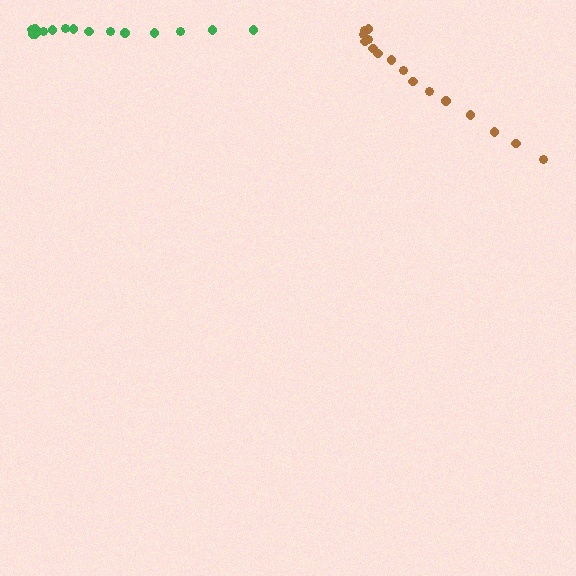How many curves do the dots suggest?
There are 2 distinct paths.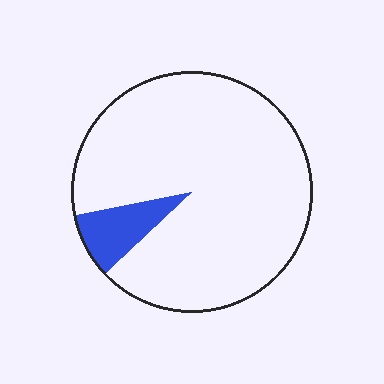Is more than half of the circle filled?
No.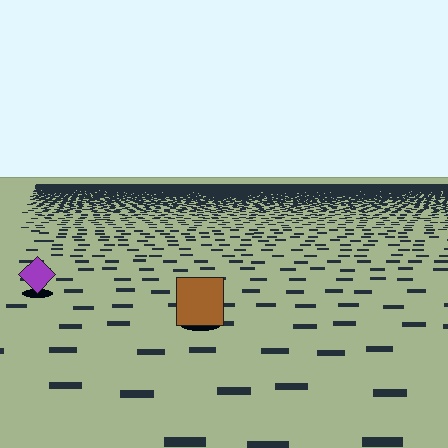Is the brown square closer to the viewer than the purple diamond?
Yes. The brown square is closer — you can tell from the texture gradient: the ground texture is coarser near it.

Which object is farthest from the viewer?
The purple diamond is farthest from the viewer. It appears smaller and the ground texture around it is denser.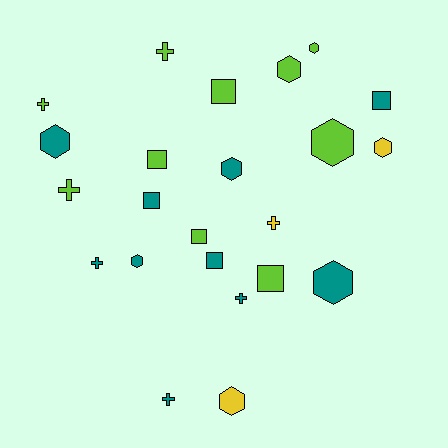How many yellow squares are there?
There are no yellow squares.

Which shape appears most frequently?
Hexagon, with 9 objects.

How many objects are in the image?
There are 23 objects.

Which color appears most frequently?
Teal, with 10 objects.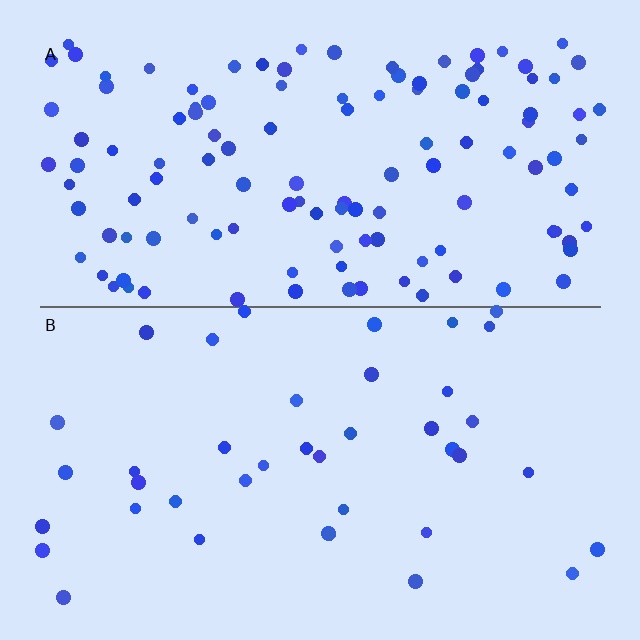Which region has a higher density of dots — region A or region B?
A (the top).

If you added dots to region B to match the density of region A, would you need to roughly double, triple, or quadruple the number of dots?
Approximately triple.